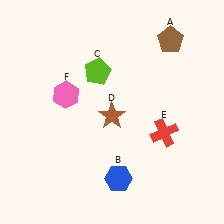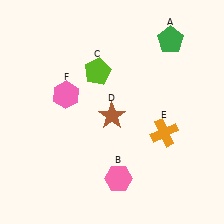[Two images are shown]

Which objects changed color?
A changed from brown to green. B changed from blue to pink. E changed from red to orange.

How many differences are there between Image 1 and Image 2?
There are 3 differences between the two images.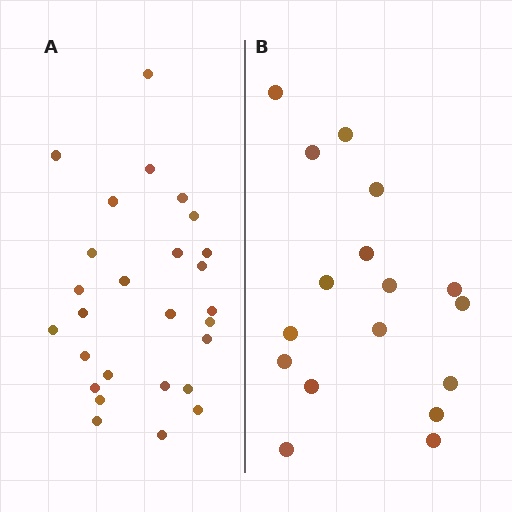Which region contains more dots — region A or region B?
Region A (the left region) has more dots.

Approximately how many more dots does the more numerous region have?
Region A has roughly 10 or so more dots than region B.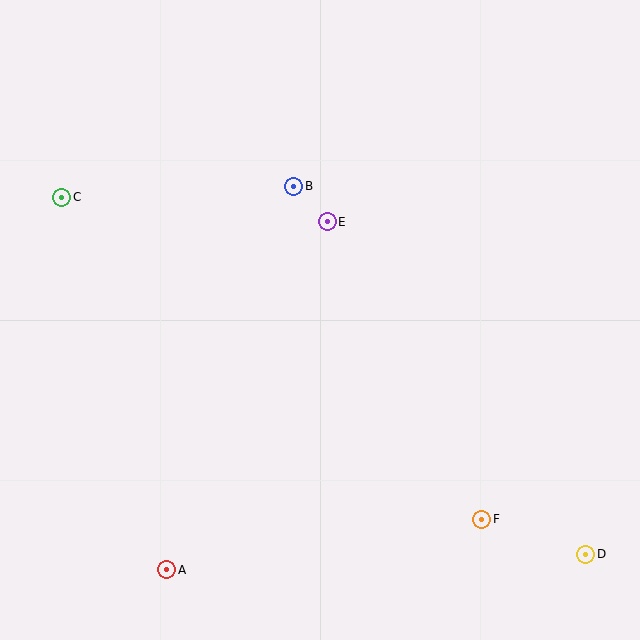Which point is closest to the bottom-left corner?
Point A is closest to the bottom-left corner.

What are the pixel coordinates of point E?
Point E is at (327, 222).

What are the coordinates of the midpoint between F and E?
The midpoint between F and E is at (404, 370).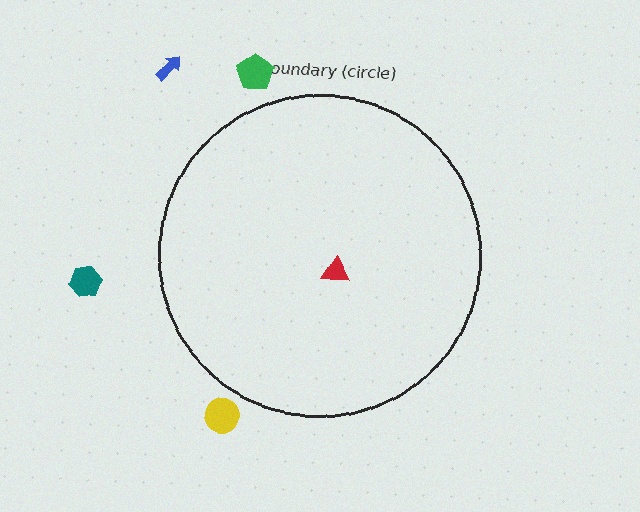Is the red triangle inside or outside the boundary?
Inside.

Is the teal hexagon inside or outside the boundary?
Outside.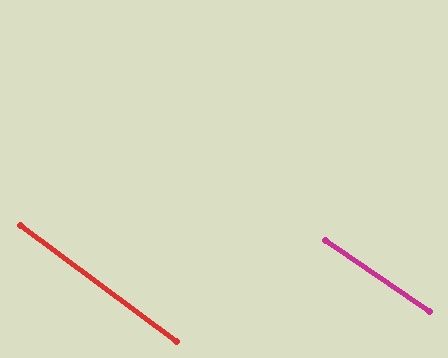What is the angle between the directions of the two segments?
Approximately 2 degrees.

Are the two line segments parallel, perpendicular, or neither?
Parallel — their directions differ by only 2.0°.